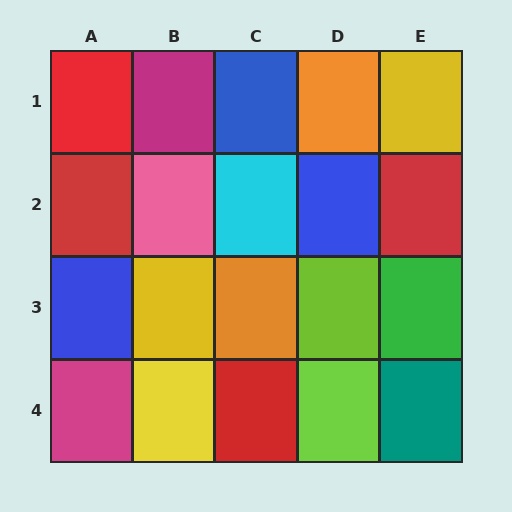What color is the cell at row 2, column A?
Red.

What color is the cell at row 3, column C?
Orange.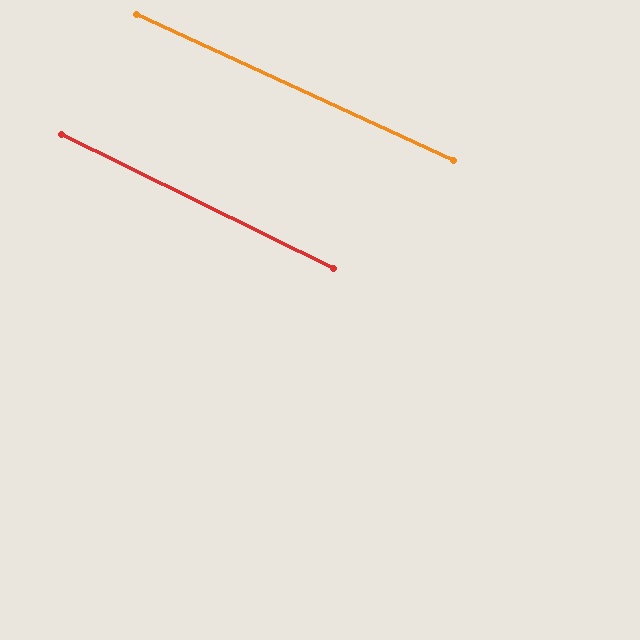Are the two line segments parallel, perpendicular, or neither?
Parallel — their directions differ by only 1.5°.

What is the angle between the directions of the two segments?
Approximately 2 degrees.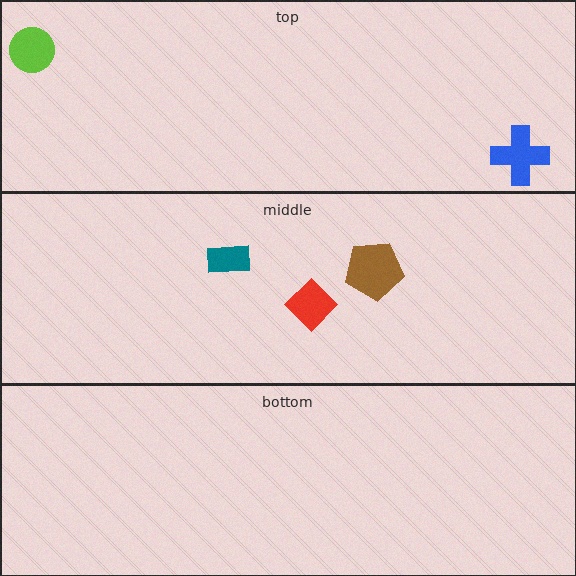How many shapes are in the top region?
2.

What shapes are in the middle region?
The brown pentagon, the teal rectangle, the red diamond.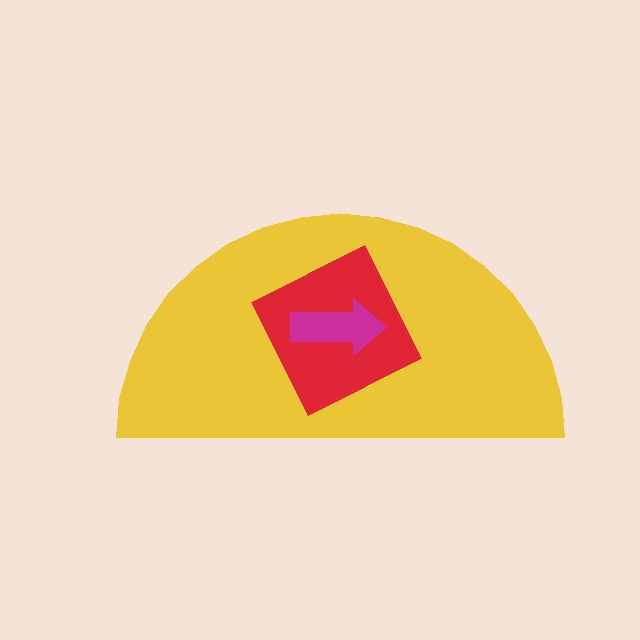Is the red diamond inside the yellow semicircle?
Yes.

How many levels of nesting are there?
3.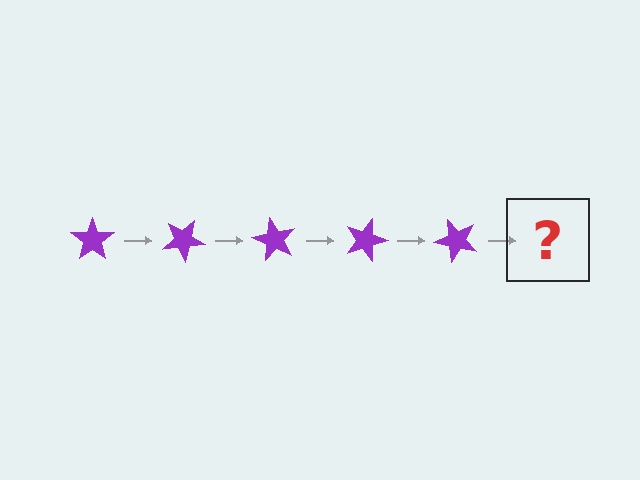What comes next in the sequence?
The next element should be a purple star rotated 150 degrees.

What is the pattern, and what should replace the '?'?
The pattern is that the star rotates 30 degrees each step. The '?' should be a purple star rotated 150 degrees.